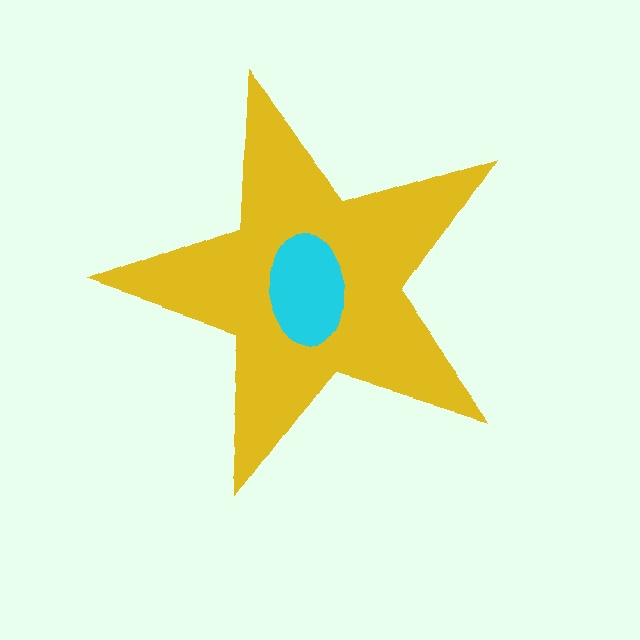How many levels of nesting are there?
2.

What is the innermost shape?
The cyan ellipse.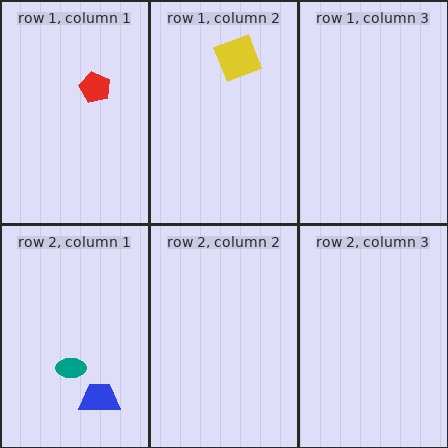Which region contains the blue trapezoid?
The row 2, column 1 region.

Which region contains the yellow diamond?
The row 1, column 2 region.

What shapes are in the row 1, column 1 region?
The red pentagon.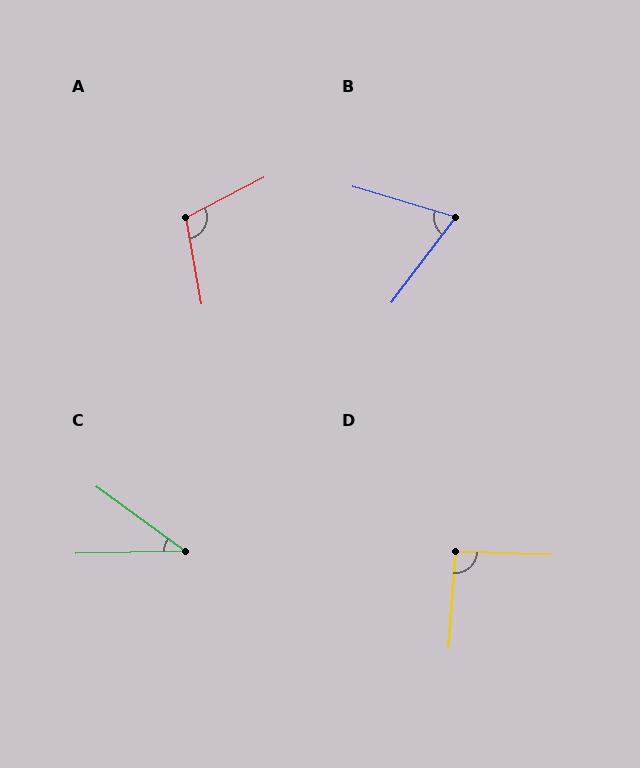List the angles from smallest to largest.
C (37°), B (70°), D (92°), A (107°).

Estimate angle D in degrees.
Approximately 92 degrees.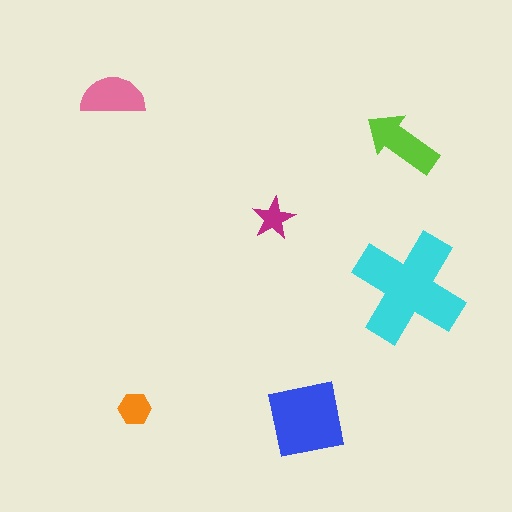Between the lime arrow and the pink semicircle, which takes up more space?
The lime arrow.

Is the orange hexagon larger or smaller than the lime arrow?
Smaller.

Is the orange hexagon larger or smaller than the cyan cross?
Smaller.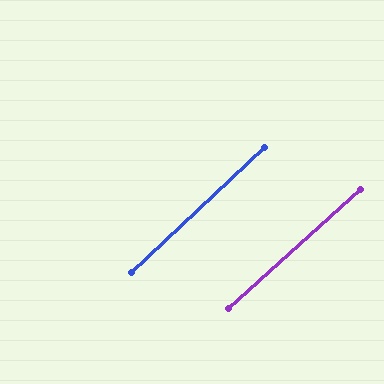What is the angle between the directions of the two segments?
Approximately 1 degree.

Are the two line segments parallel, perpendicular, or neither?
Parallel — their directions differ by only 1.3°.